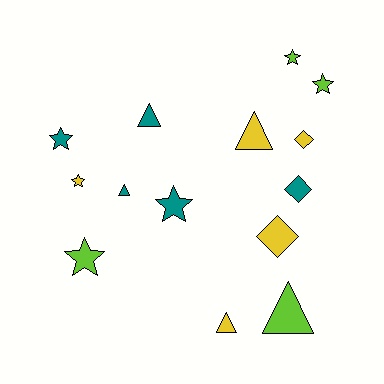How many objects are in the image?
There are 14 objects.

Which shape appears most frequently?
Star, with 6 objects.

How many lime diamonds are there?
There are no lime diamonds.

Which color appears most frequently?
Yellow, with 5 objects.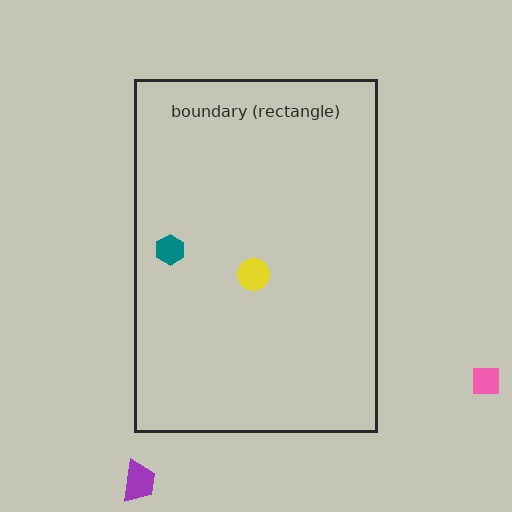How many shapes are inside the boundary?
2 inside, 2 outside.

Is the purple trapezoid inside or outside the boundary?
Outside.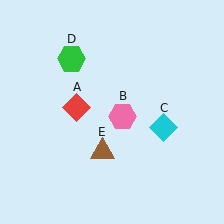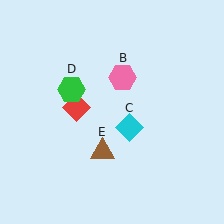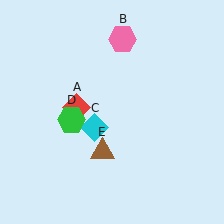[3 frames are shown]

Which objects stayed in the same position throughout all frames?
Red diamond (object A) and brown triangle (object E) remained stationary.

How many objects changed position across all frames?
3 objects changed position: pink hexagon (object B), cyan diamond (object C), green hexagon (object D).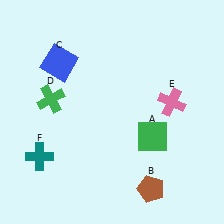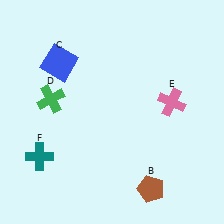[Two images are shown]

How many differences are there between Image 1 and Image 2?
There is 1 difference between the two images.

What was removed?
The green square (A) was removed in Image 2.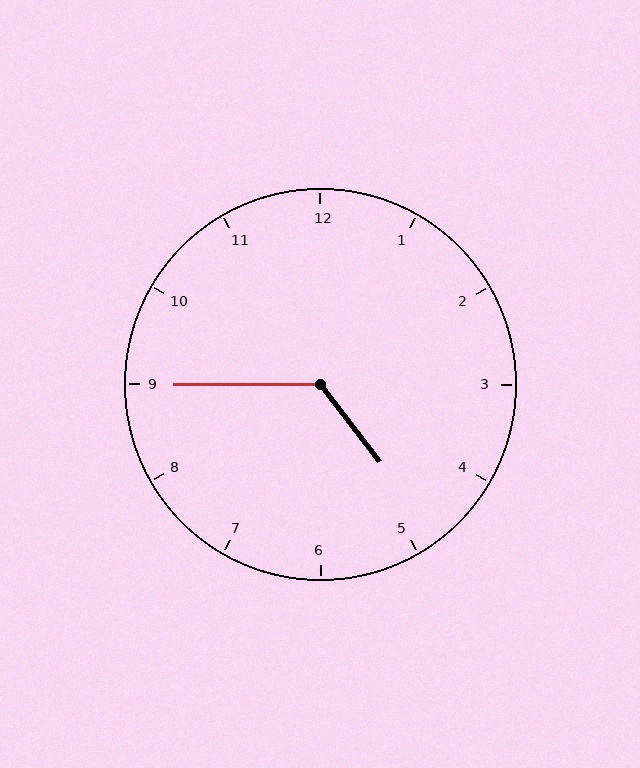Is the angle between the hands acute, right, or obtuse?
It is obtuse.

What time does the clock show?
4:45.